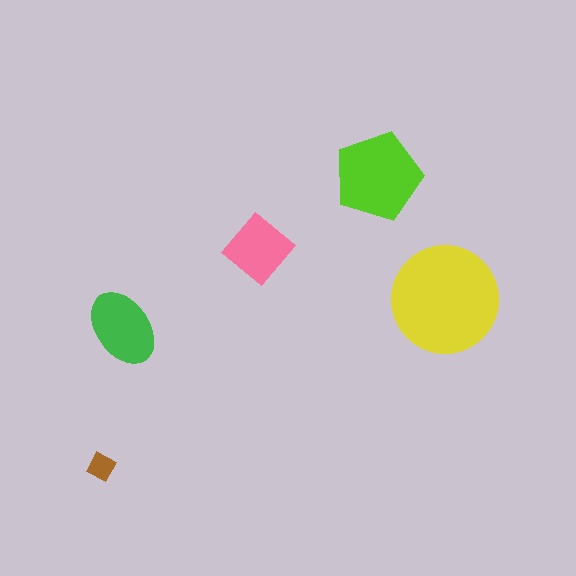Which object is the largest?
The yellow circle.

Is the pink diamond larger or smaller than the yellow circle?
Smaller.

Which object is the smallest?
The brown diamond.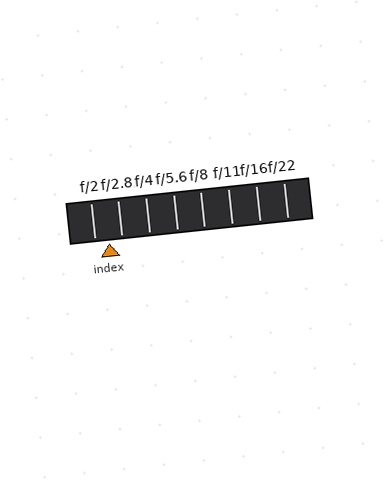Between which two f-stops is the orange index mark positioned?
The index mark is between f/2 and f/2.8.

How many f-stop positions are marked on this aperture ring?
There are 8 f-stop positions marked.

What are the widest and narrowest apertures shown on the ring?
The widest aperture shown is f/2 and the narrowest is f/22.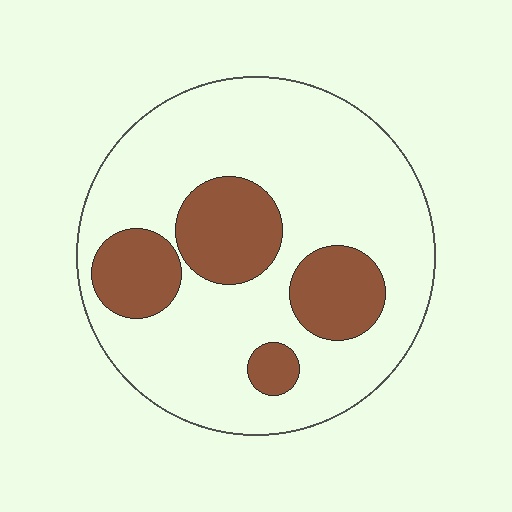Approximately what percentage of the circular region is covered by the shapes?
Approximately 25%.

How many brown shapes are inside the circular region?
4.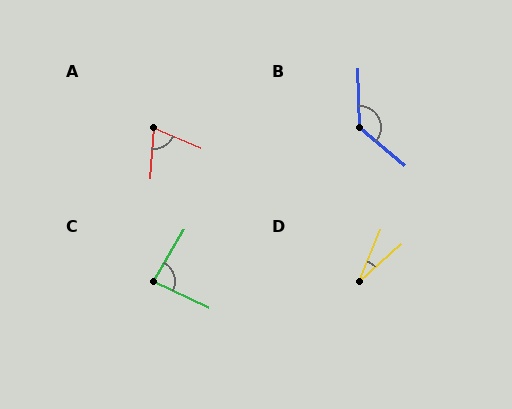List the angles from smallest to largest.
D (25°), A (71°), C (85°), B (131°).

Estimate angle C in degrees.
Approximately 85 degrees.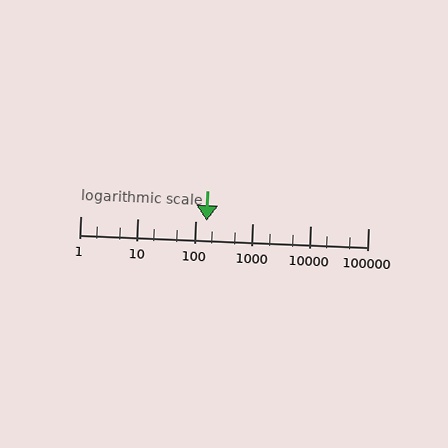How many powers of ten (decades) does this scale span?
The scale spans 5 decades, from 1 to 100000.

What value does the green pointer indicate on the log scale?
The pointer indicates approximately 160.